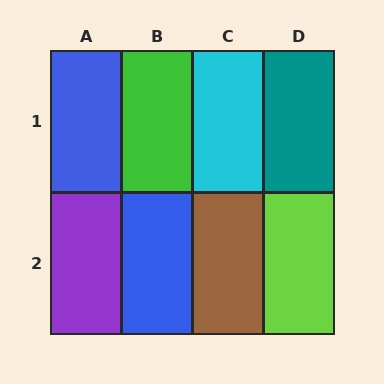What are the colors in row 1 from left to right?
Blue, green, cyan, teal.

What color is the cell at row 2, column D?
Lime.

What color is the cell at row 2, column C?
Brown.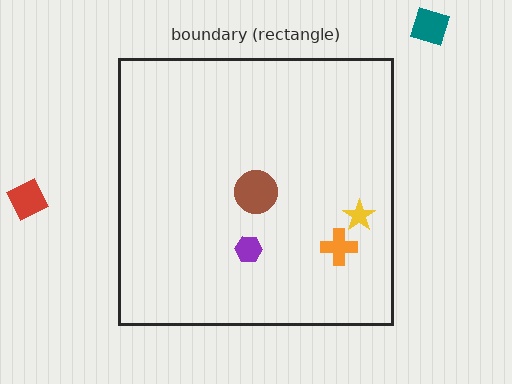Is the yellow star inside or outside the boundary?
Inside.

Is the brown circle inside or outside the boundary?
Inside.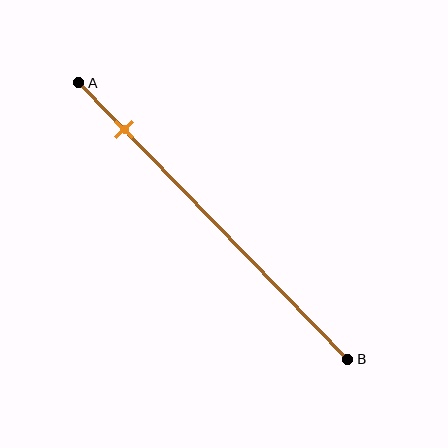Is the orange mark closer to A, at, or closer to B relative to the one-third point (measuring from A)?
The orange mark is closer to point A than the one-third point of segment AB.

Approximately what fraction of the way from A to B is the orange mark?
The orange mark is approximately 15% of the way from A to B.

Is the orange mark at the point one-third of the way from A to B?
No, the mark is at about 15% from A, not at the 33% one-third point.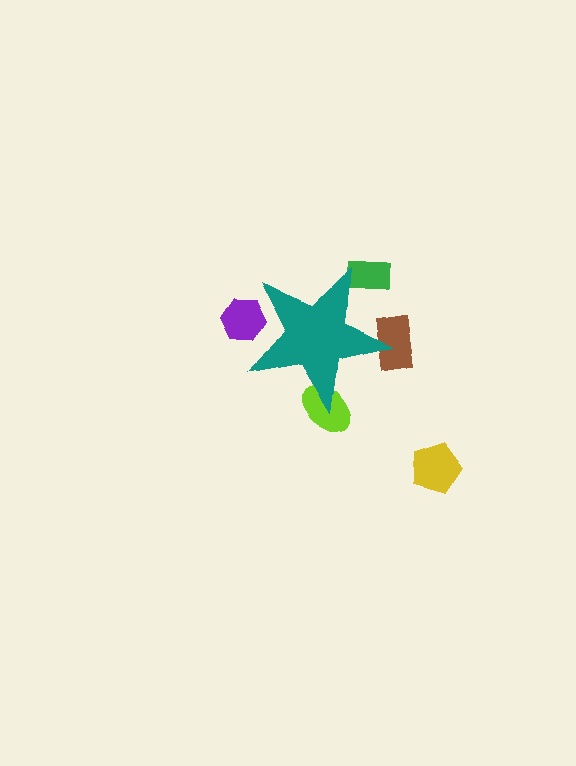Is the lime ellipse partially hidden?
Yes, the lime ellipse is partially hidden behind the teal star.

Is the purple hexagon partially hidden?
Yes, the purple hexagon is partially hidden behind the teal star.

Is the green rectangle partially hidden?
Yes, the green rectangle is partially hidden behind the teal star.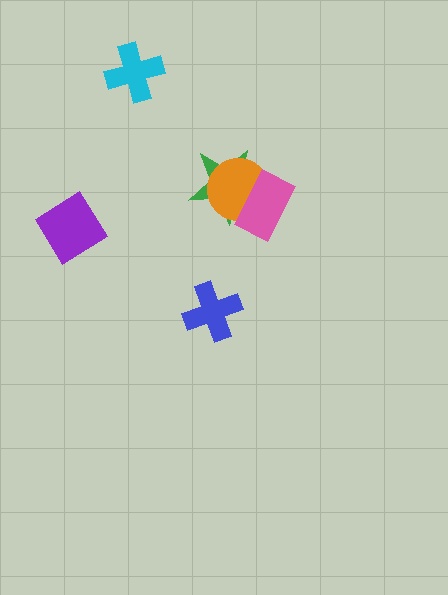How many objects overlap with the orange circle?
2 objects overlap with the orange circle.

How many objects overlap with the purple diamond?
0 objects overlap with the purple diamond.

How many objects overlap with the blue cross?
0 objects overlap with the blue cross.